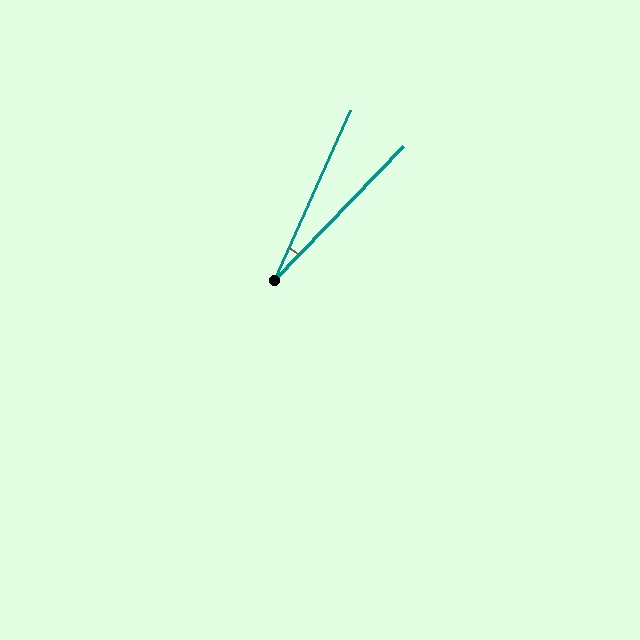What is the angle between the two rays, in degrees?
Approximately 20 degrees.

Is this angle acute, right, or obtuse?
It is acute.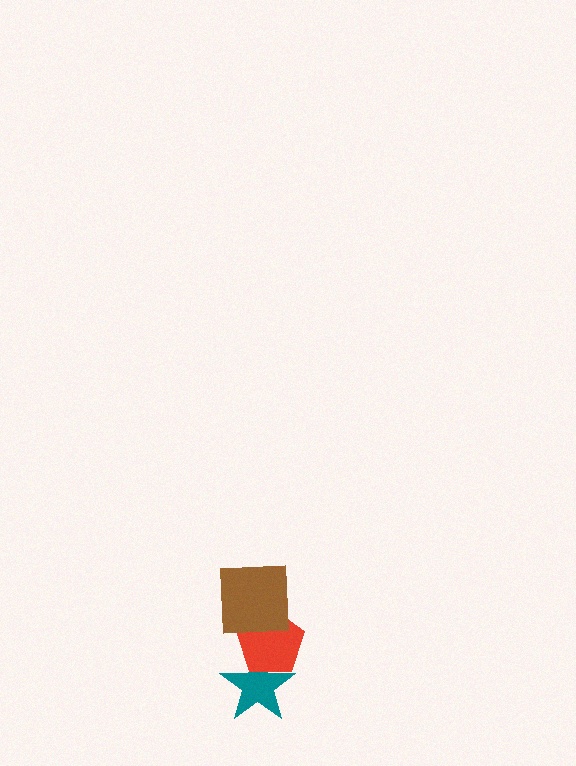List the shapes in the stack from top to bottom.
From top to bottom: the brown square, the red pentagon, the teal star.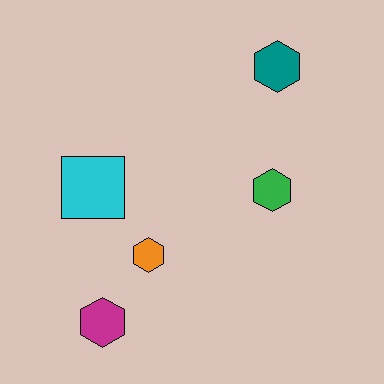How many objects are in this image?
There are 5 objects.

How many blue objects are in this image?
There are no blue objects.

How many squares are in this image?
There is 1 square.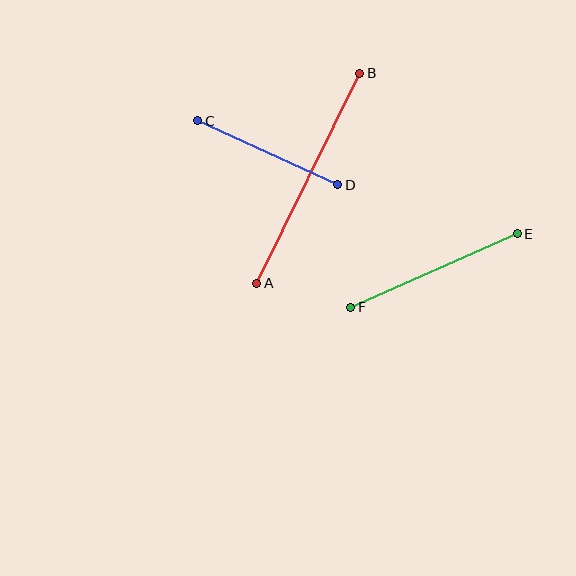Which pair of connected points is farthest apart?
Points A and B are farthest apart.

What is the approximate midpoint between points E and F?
The midpoint is at approximately (434, 270) pixels.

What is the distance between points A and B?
The distance is approximately 234 pixels.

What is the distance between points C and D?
The distance is approximately 154 pixels.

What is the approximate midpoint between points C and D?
The midpoint is at approximately (268, 153) pixels.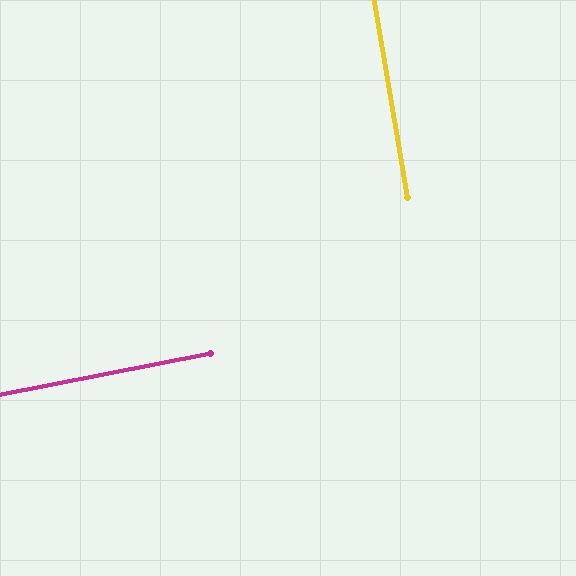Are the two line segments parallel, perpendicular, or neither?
Perpendicular — they meet at approximately 88°.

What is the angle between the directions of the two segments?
Approximately 88 degrees.